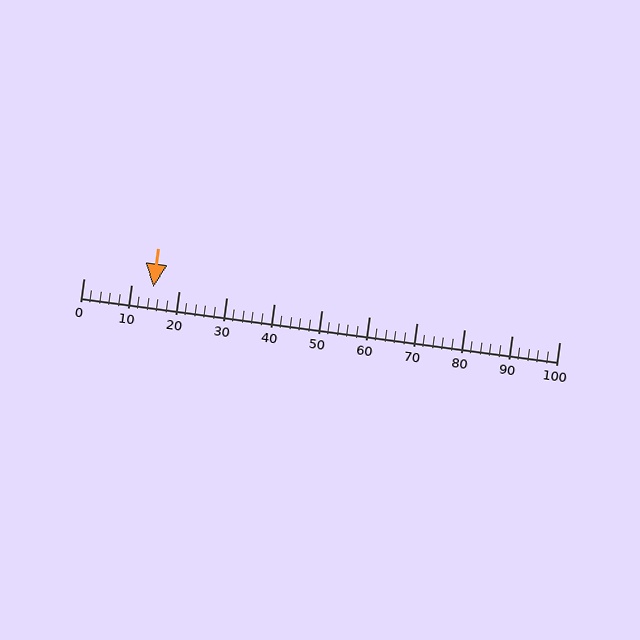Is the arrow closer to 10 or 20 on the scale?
The arrow is closer to 10.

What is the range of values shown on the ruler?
The ruler shows values from 0 to 100.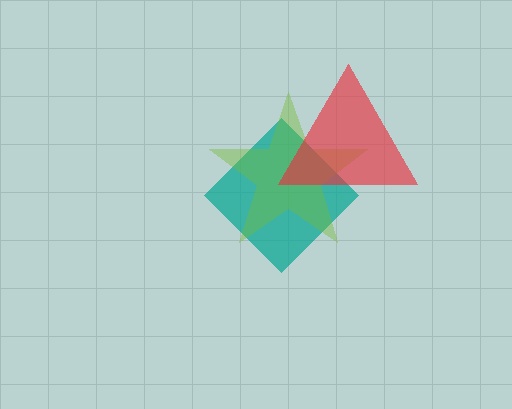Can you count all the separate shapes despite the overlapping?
Yes, there are 3 separate shapes.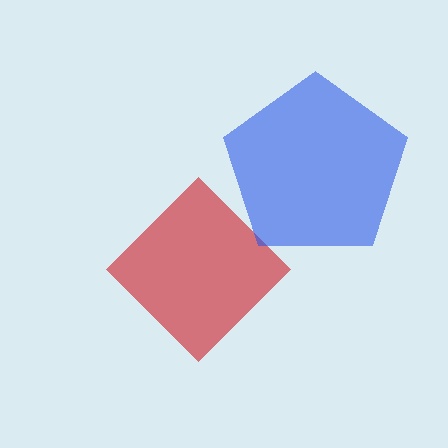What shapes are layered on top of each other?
The layered shapes are: a red diamond, a blue pentagon.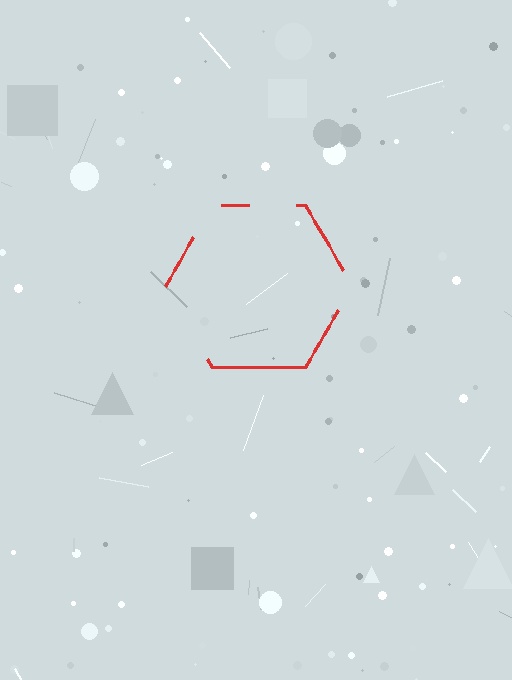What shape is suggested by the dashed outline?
The dashed outline suggests a hexagon.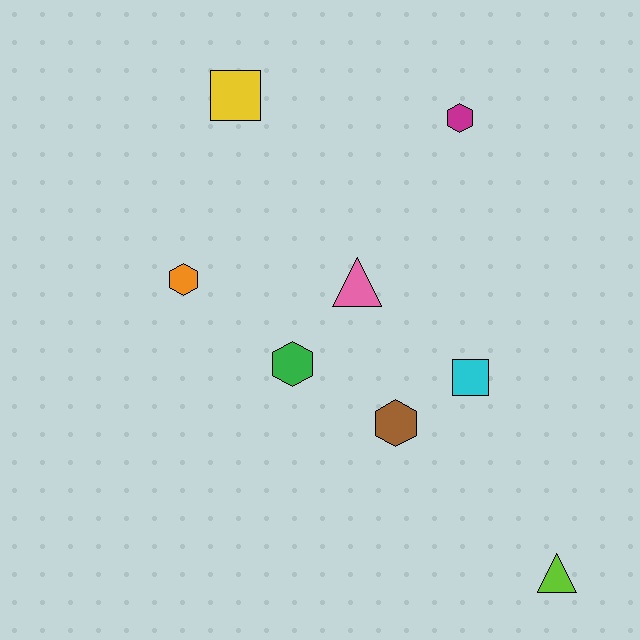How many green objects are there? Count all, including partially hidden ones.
There is 1 green object.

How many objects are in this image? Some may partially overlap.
There are 8 objects.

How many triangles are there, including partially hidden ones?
There are 2 triangles.